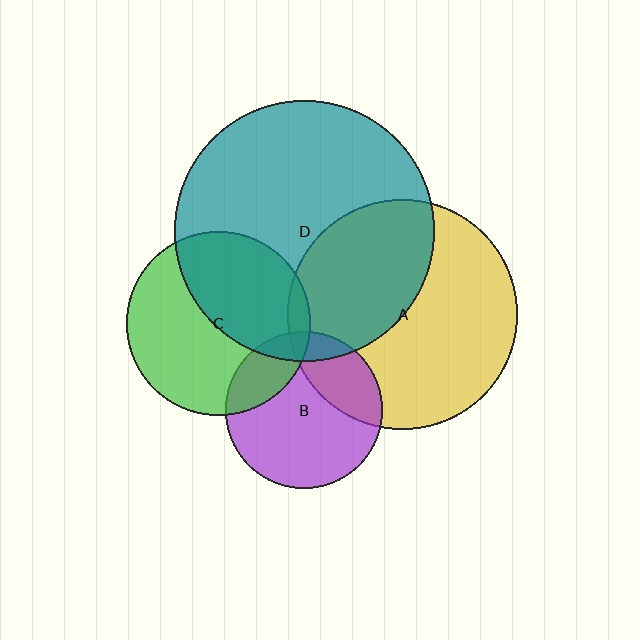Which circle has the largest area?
Circle D (teal).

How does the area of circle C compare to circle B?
Approximately 1.4 times.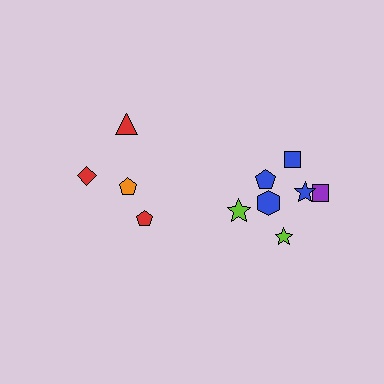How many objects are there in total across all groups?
There are 11 objects.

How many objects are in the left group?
There are 4 objects.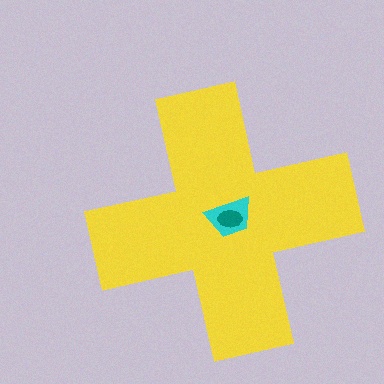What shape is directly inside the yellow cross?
The cyan trapezoid.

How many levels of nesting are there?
3.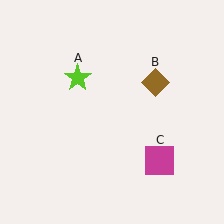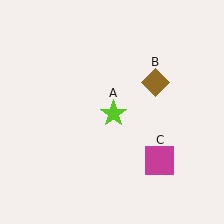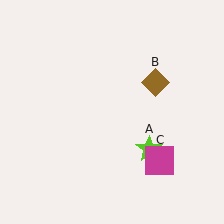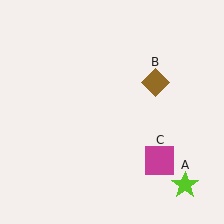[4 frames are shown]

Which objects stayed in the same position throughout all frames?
Brown diamond (object B) and magenta square (object C) remained stationary.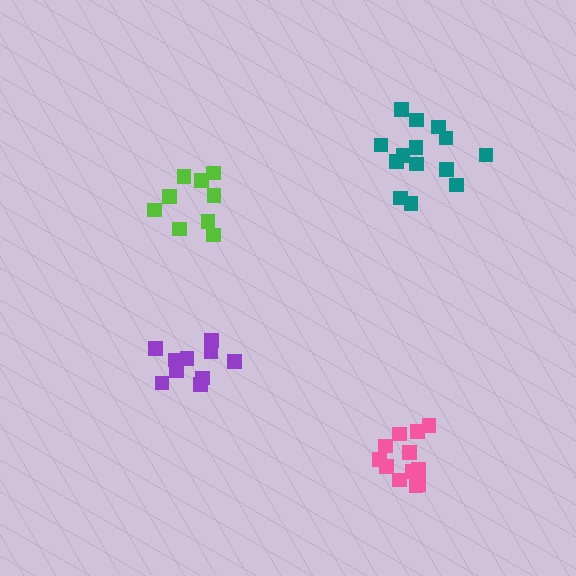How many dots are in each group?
Group 1: 9 dots, Group 2: 14 dots, Group 3: 11 dots, Group 4: 12 dots (46 total).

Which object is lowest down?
The pink cluster is bottommost.